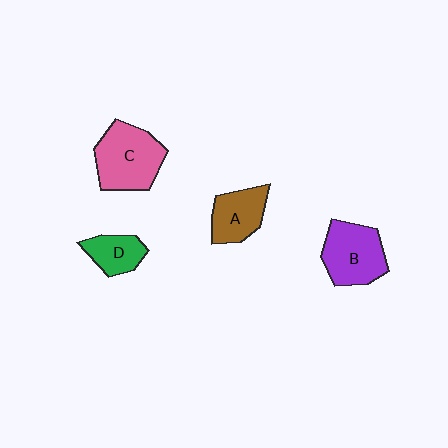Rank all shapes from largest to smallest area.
From largest to smallest: C (pink), B (purple), A (brown), D (green).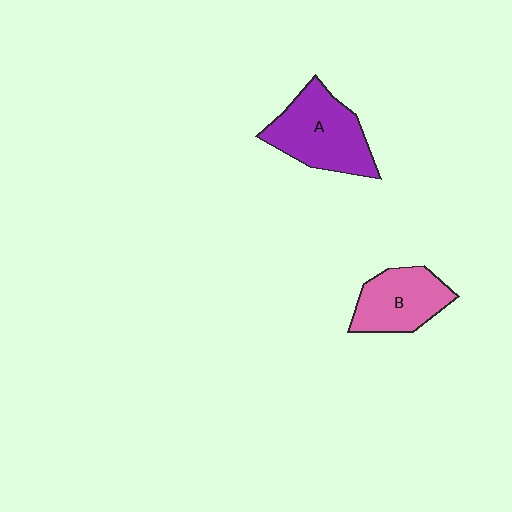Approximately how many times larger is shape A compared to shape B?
Approximately 1.3 times.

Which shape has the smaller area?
Shape B (pink).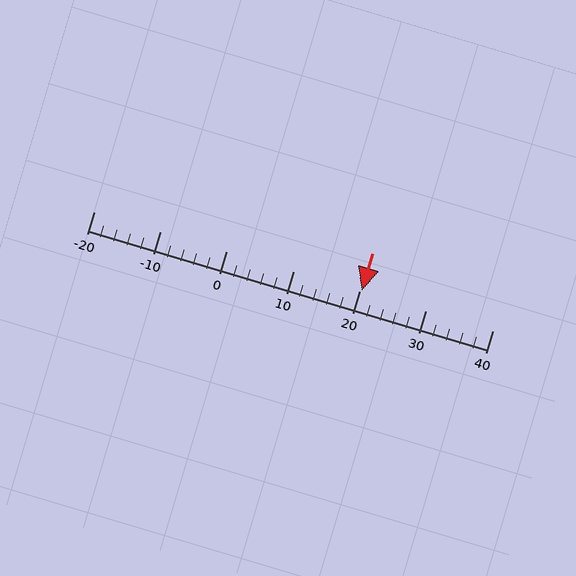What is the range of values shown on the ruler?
The ruler shows values from -20 to 40.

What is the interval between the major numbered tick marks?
The major tick marks are spaced 10 units apart.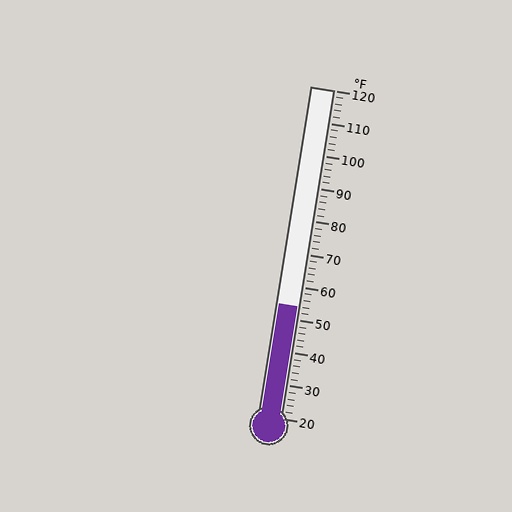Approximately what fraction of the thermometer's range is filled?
The thermometer is filled to approximately 35% of its range.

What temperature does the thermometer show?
The thermometer shows approximately 54°F.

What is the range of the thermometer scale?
The thermometer scale ranges from 20°F to 120°F.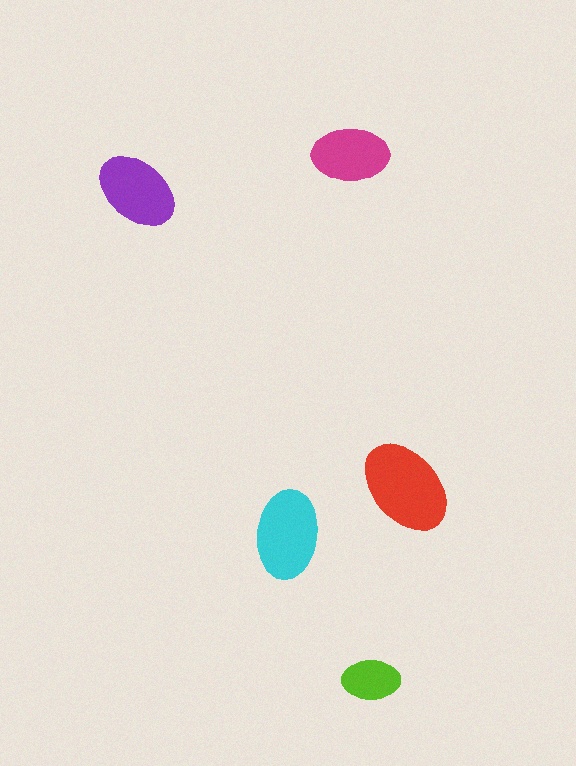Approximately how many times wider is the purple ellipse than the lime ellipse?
About 1.5 times wider.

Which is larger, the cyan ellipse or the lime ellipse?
The cyan one.